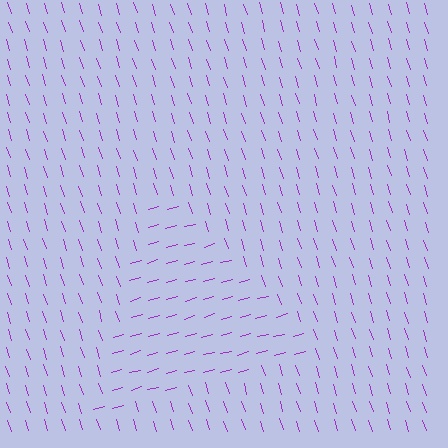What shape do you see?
I see a triangle.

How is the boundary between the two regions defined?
The boundary is defined purely by a change in line orientation (approximately 88 degrees difference). All lines are the same color and thickness.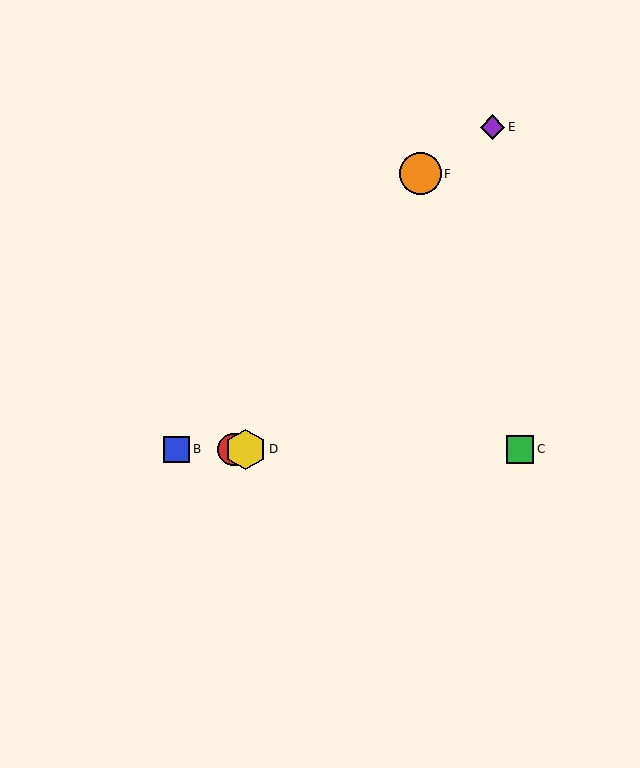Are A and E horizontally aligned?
No, A is at y≈449 and E is at y≈127.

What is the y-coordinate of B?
Object B is at y≈449.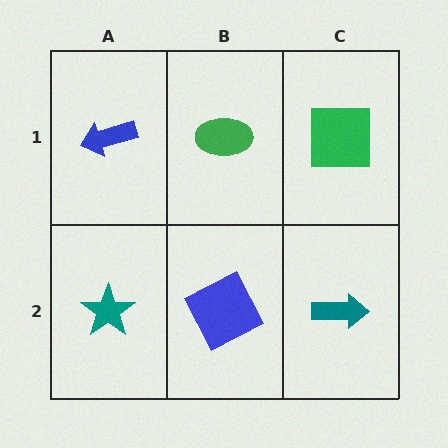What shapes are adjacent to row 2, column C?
A green square (row 1, column C), a blue square (row 2, column B).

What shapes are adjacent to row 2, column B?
A green ellipse (row 1, column B), a teal star (row 2, column A), a teal arrow (row 2, column C).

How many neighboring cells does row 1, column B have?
3.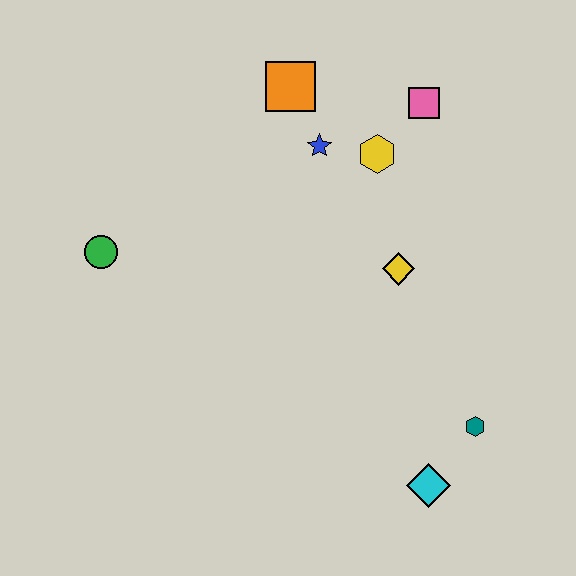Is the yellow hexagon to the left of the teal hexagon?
Yes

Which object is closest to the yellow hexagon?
The blue star is closest to the yellow hexagon.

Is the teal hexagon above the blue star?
No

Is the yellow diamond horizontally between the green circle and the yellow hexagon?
No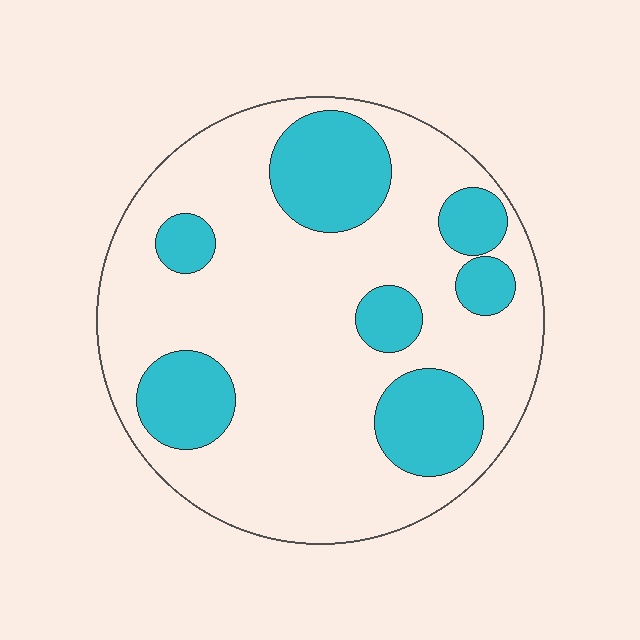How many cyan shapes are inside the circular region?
7.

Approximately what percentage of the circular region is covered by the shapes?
Approximately 25%.